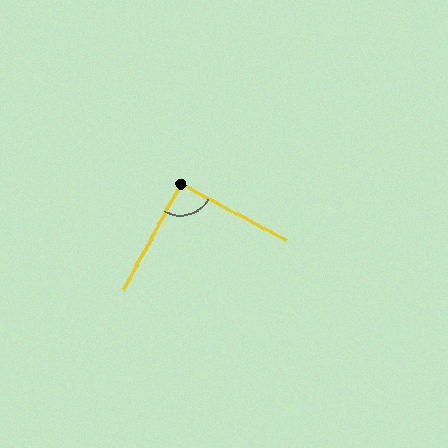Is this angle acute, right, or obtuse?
It is approximately a right angle.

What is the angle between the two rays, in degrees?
Approximately 90 degrees.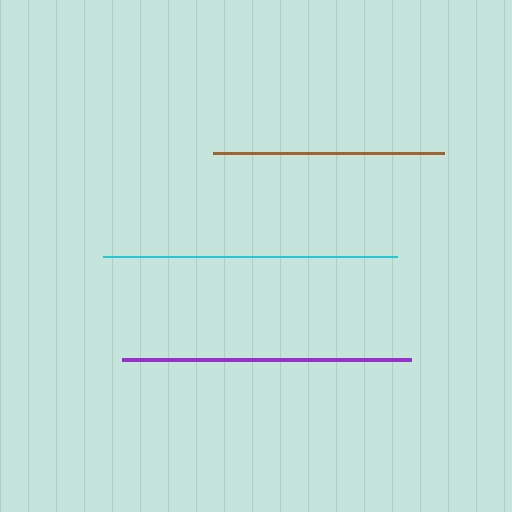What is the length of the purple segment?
The purple segment is approximately 289 pixels long.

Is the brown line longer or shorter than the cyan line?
The cyan line is longer than the brown line.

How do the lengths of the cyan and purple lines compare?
The cyan and purple lines are approximately the same length.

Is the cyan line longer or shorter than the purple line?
The cyan line is longer than the purple line.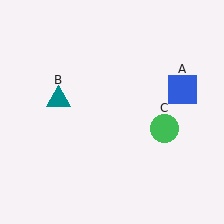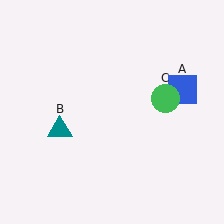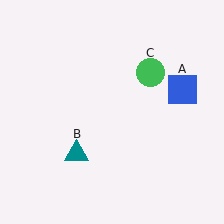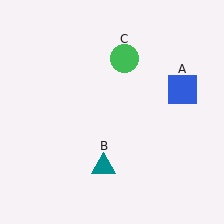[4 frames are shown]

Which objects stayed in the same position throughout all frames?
Blue square (object A) remained stationary.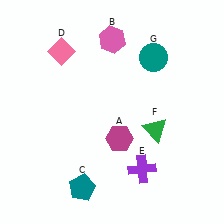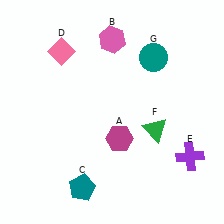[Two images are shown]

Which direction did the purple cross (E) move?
The purple cross (E) moved right.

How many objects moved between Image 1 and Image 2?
1 object moved between the two images.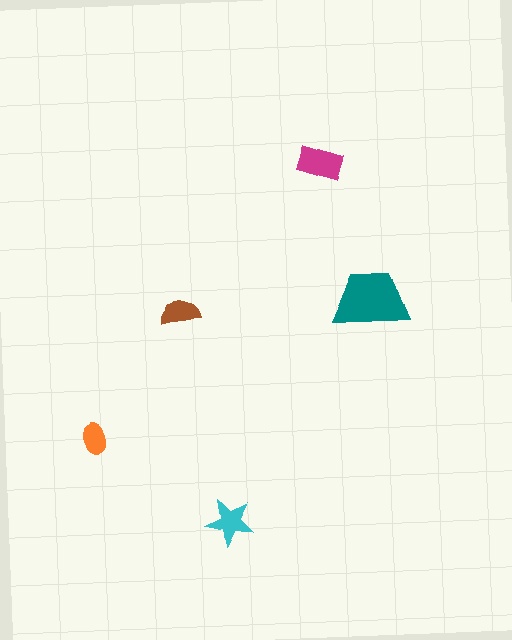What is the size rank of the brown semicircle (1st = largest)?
4th.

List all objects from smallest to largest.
The orange ellipse, the brown semicircle, the cyan star, the magenta rectangle, the teal trapezoid.